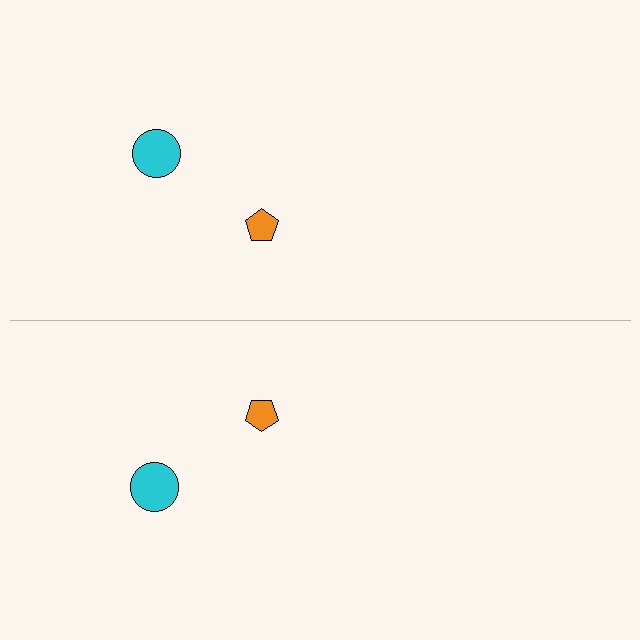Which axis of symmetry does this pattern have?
The pattern has a horizontal axis of symmetry running through the center of the image.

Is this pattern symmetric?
Yes, this pattern has bilateral (reflection) symmetry.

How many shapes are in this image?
There are 4 shapes in this image.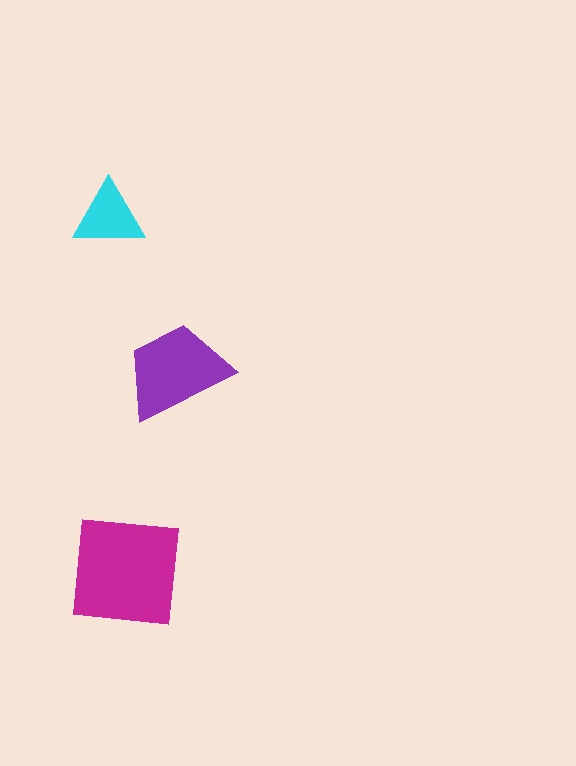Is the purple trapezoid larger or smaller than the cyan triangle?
Larger.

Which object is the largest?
The magenta square.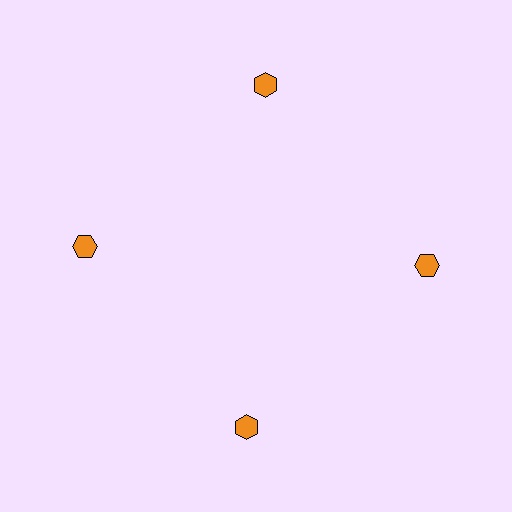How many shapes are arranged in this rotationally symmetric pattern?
There are 4 shapes, arranged in 4 groups of 1.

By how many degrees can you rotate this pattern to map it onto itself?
The pattern maps onto itself every 90 degrees of rotation.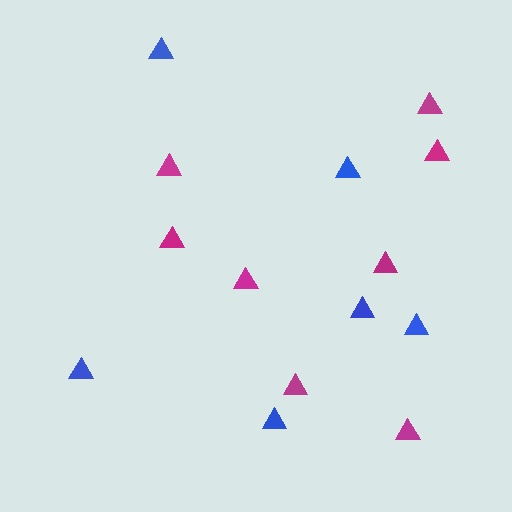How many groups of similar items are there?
There are 2 groups: one group of magenta triangles (8) and one group of blue triangles (6).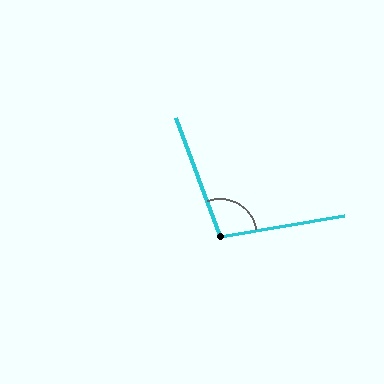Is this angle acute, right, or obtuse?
It is obtuse.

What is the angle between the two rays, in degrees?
Approximately 101 degrees.